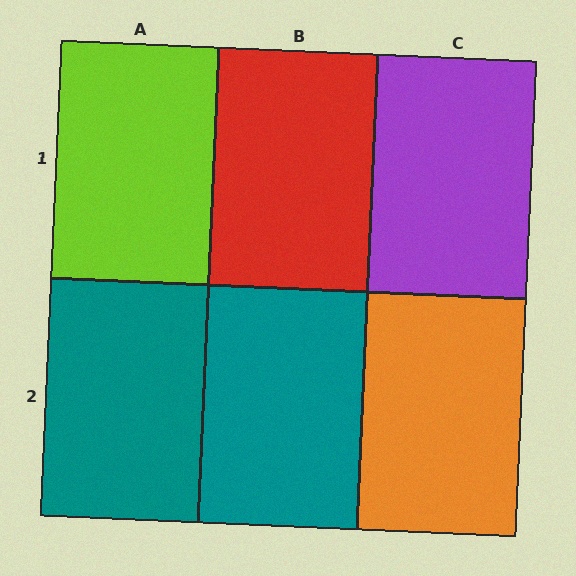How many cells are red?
1 cell is red.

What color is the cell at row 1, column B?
Red.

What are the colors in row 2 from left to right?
Teal, teal, orange.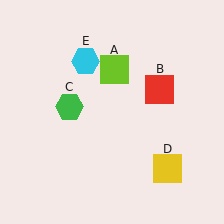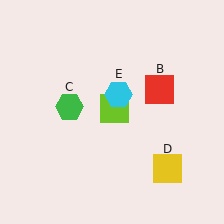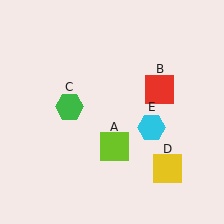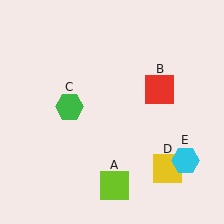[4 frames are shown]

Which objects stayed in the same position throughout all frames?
Red square (object B) and green hexagon (object C) and yellow square (object D) remained stationary.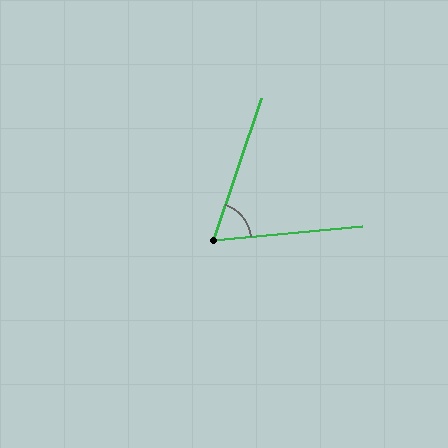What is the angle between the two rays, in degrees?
Approximately 66 degrees.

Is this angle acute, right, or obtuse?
It is acute.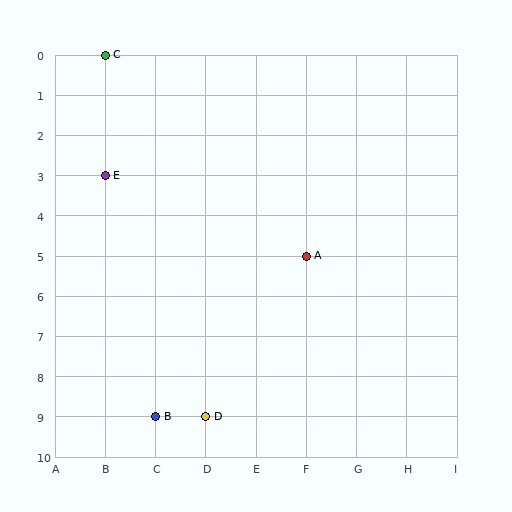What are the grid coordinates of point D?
Point D is at grid coordinates (D, 9).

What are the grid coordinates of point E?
Point E is at grid coordinates (B, 3).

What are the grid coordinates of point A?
Point A is at grid coordinates (F, 5).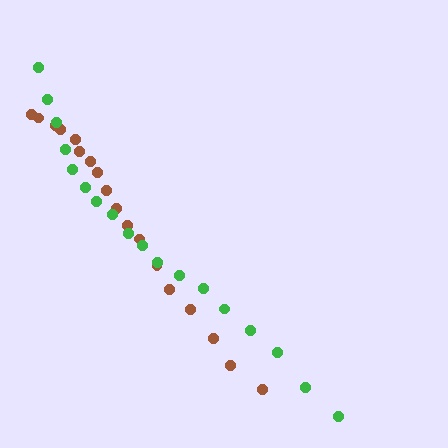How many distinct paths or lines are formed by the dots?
There are 2 distinct paths.